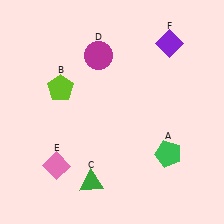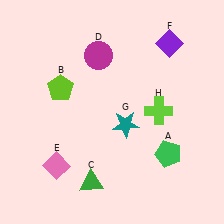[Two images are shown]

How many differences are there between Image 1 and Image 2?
There are 2 differences between the two images.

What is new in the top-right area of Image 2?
A lime cross (H) was added in the top-right area of Image 2.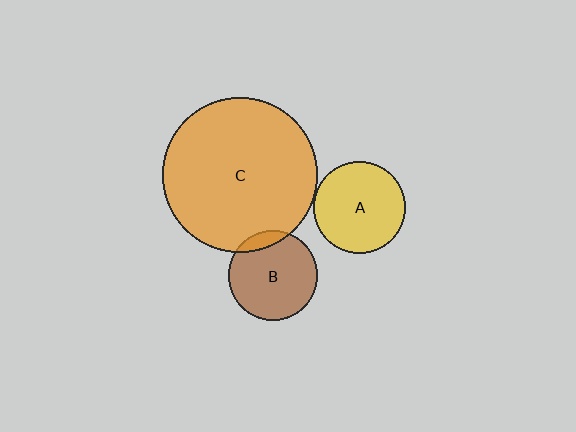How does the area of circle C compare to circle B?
Approximately 3.0 times.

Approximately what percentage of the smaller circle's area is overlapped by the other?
Approximately 10%.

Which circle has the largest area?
Circle C (orange).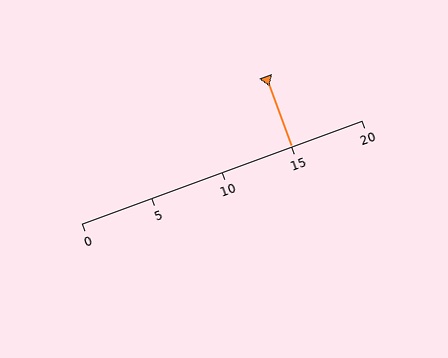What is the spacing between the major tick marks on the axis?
The major ticks are spaced 5 apart.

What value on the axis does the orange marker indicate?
The marker indicates approximately 15.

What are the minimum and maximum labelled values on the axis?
The axis runs from 0 to 20.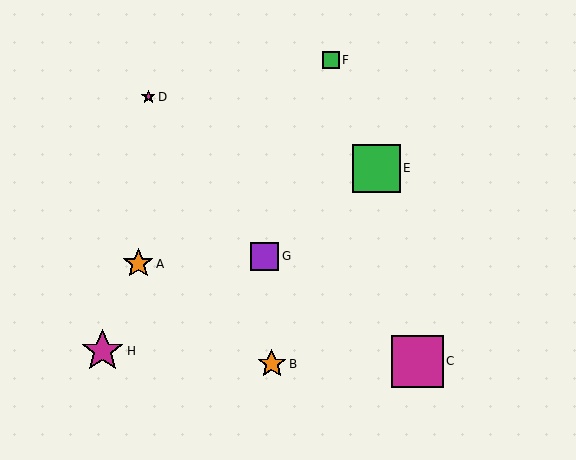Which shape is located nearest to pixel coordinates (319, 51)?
The green square (labeled F) at (331, 60) is nearest to that location.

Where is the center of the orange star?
The center of the orange star is at (138, 264).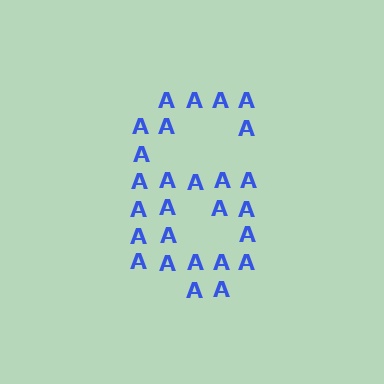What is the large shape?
The large shape is the digit 6.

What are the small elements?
The small elements are letter A's.